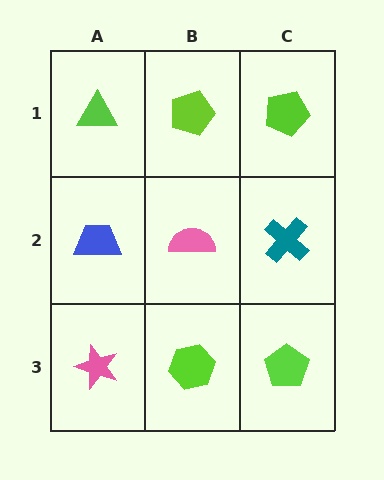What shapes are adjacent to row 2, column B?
A lime pentagon (row 1, column B), a lime hexagon (row 3, column B), a blue trapezoid (row 2, column A), a teal cross (row 2, column C).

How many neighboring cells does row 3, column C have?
2.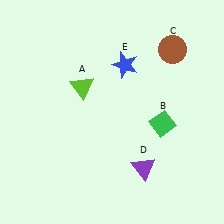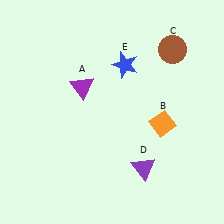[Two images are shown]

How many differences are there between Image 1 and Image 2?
There are 2 differences between the two images.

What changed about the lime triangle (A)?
In Image 1, A is lime. In Image 2, it changed to purple.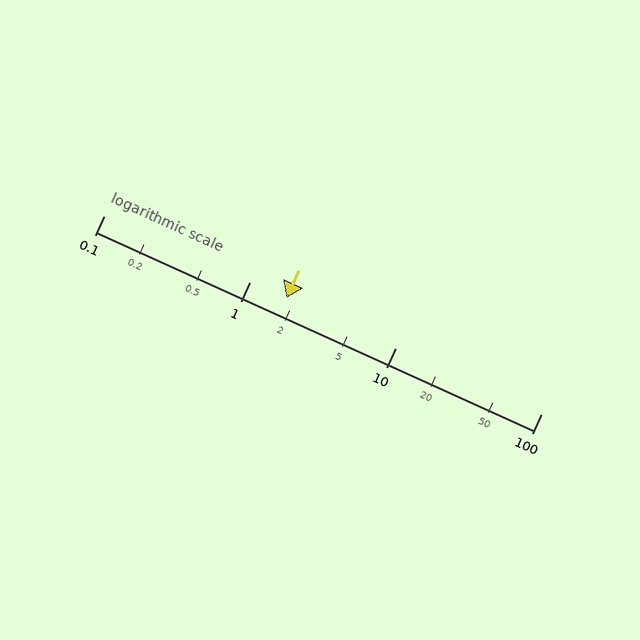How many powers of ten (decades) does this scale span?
The scale spans 3 decades, from 0.1 to 100.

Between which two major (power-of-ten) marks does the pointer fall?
The pointer is between 1 and 10.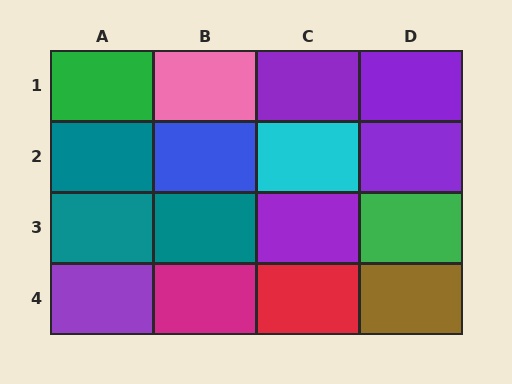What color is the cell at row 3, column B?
Teal.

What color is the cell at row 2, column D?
Purple.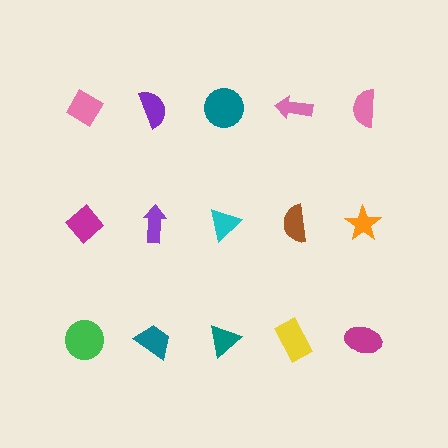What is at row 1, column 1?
A pink diamond.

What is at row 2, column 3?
A cyan triangle.